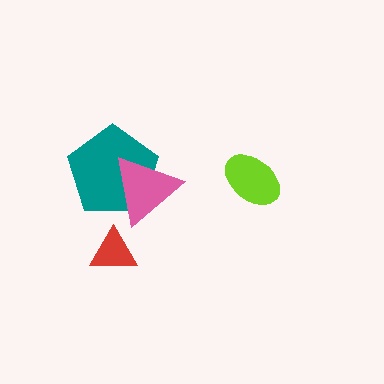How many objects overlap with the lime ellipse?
0 objects overlap with the lime ellipse.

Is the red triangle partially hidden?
No, no other shape covers it.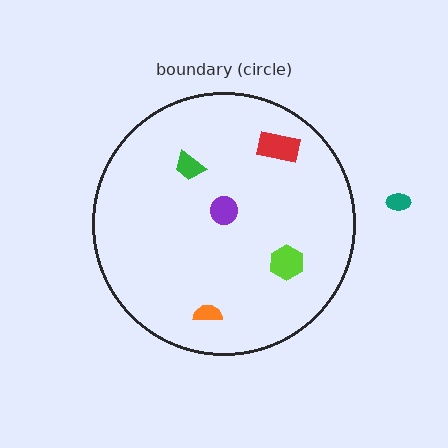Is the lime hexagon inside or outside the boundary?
Inside.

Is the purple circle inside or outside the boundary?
Inside.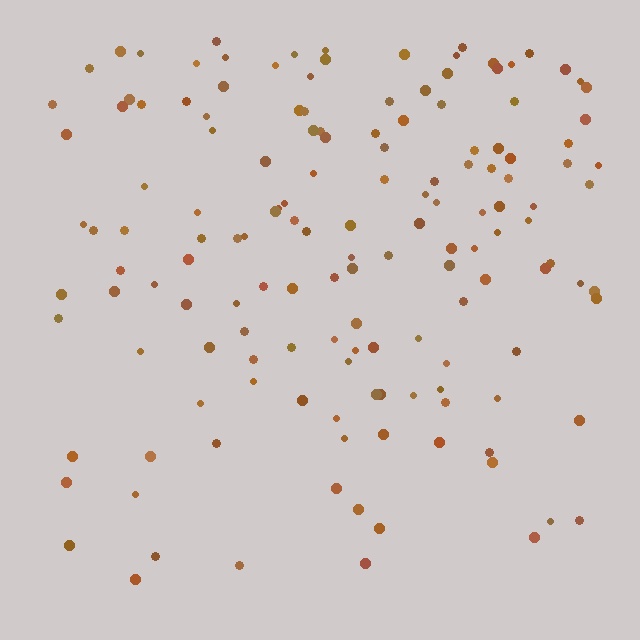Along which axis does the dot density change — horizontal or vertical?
Vertical.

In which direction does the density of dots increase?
From bottom to top, with the top side densest.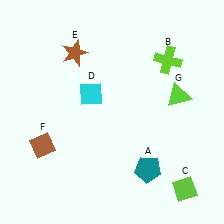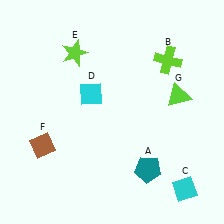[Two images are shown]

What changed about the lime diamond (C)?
In Image 1, C is lime. In Image 2, it changed to cyan.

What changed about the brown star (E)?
In Image 1, E is brown. In Image 2, it changed to lime.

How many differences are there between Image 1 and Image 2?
There are 2 differences between the two images.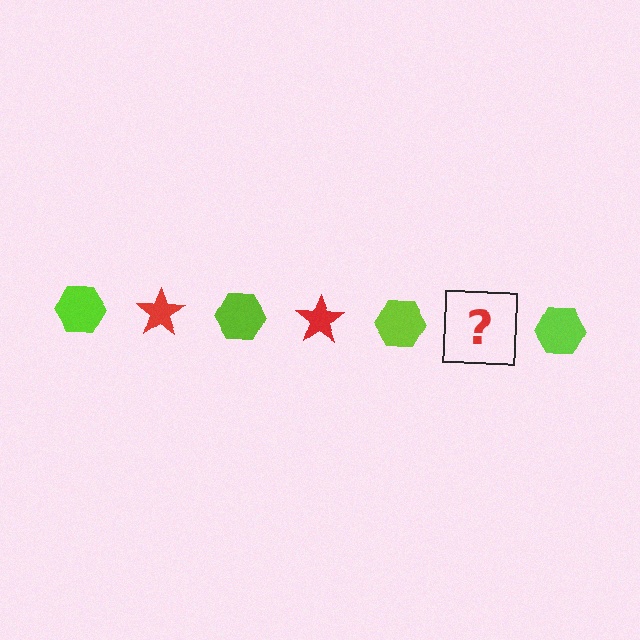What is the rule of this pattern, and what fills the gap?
The rule is that the pattern alternates between lime hexagon and red star. The gap should be filled with a red star.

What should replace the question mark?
The question mark should be replaced with a red star.